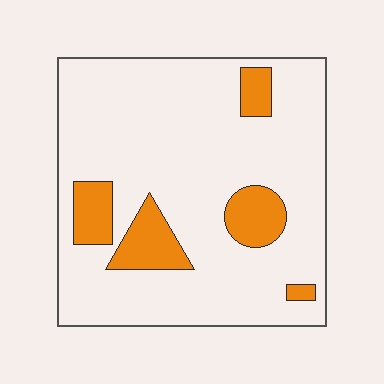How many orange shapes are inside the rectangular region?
5.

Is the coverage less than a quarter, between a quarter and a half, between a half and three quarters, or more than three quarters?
Less than a quarter.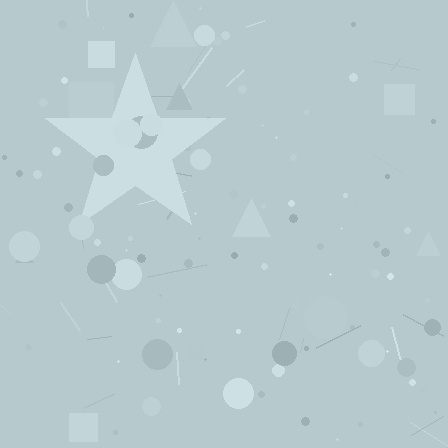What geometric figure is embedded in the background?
A star is embedded in the background.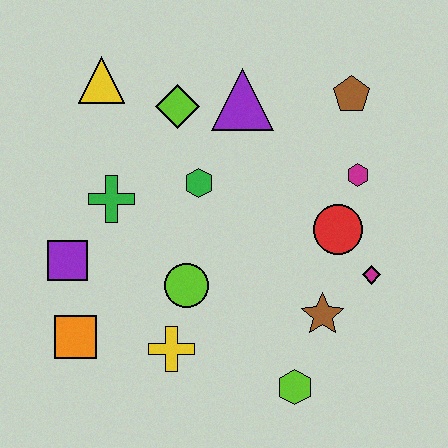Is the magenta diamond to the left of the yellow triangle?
No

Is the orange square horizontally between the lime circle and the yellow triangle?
No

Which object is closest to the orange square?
The purple square is closest to the orange square.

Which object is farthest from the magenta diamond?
The yellow triangle is farthest from the magenta diamond.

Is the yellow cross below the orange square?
Yes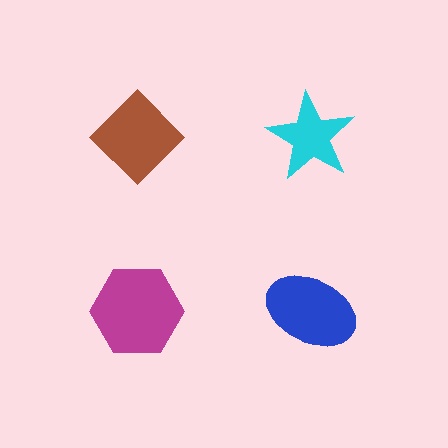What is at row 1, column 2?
A cyan star.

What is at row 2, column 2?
A blue ellipse.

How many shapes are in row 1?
2 shapes.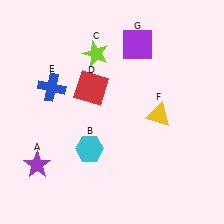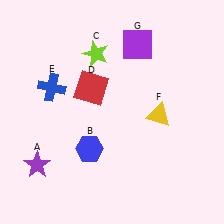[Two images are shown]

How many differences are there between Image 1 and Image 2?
There is 1 difference between the two images.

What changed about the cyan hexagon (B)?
In Image 1, B is cyan. In Image 2, it changed to blue.